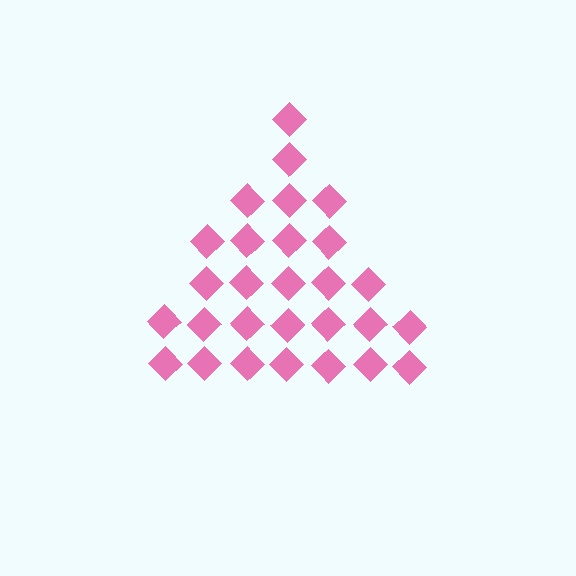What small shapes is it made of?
It is made of small diamonds.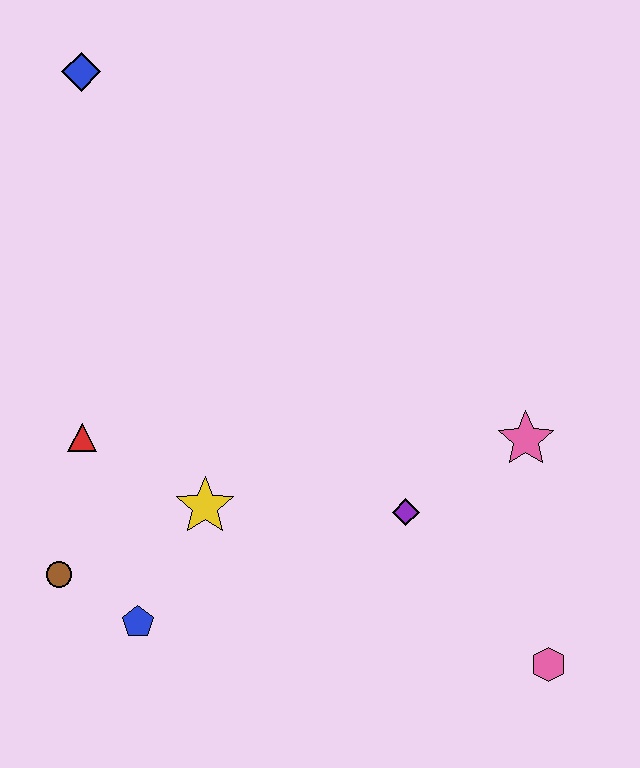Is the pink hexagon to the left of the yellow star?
No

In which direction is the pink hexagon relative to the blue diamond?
The pink hexagon is below the blue diamond.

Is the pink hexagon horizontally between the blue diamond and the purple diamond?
No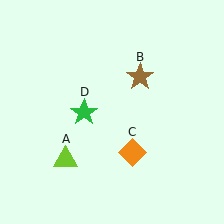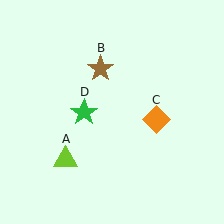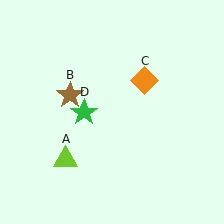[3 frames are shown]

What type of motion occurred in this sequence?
The brown star (object B), orange diamond (object C) rotated counterclockwise around the center of the scene.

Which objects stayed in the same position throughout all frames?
Lime triangle (object A) and green star (object D) remained stationary.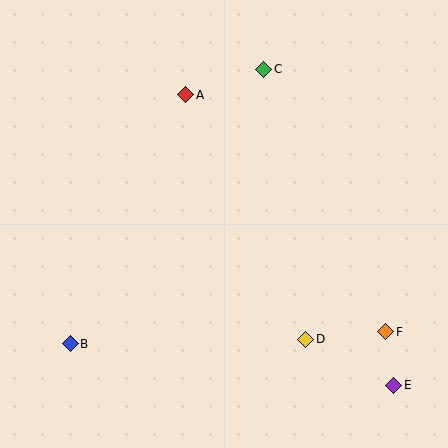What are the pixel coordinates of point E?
Point E is at (394, 385).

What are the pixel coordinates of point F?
Point F is at (386, 332).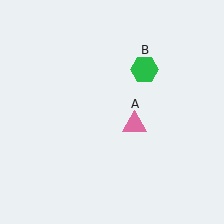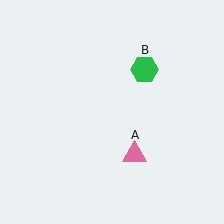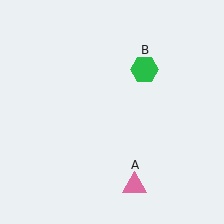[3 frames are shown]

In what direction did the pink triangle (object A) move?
The pink triangle (object A) moved down.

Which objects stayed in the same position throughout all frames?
Green hexagon (object B) remained stationary.